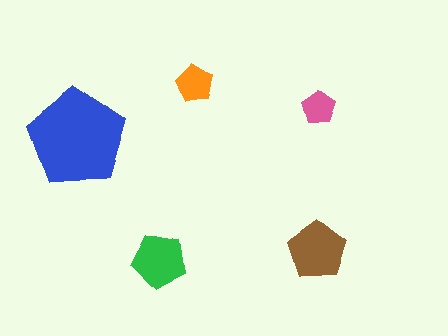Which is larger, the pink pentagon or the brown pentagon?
The brown one.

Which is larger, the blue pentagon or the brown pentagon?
The blue one.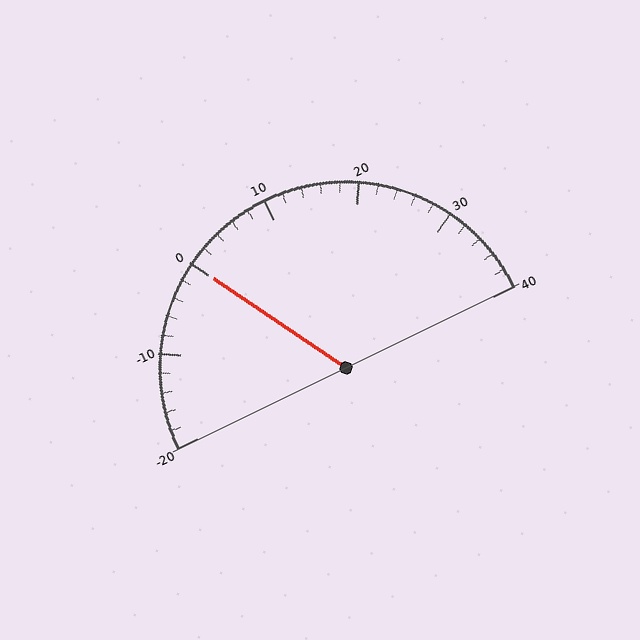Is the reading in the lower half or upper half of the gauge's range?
The reading is in the lower half of the range (-20 to 40).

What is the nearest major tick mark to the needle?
The nearest major tick mark is 0.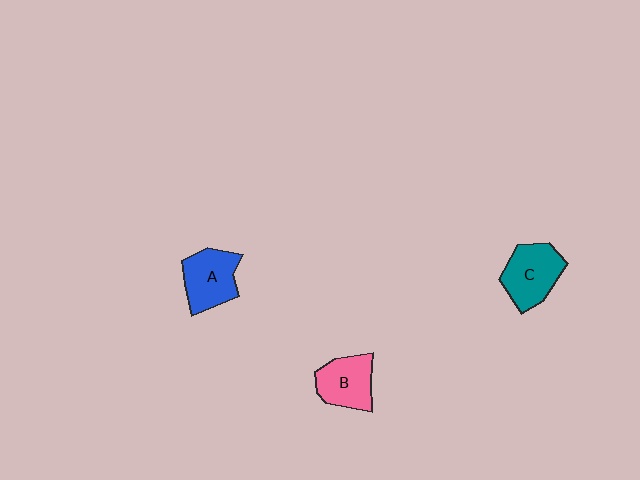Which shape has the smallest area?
Shape B (pink).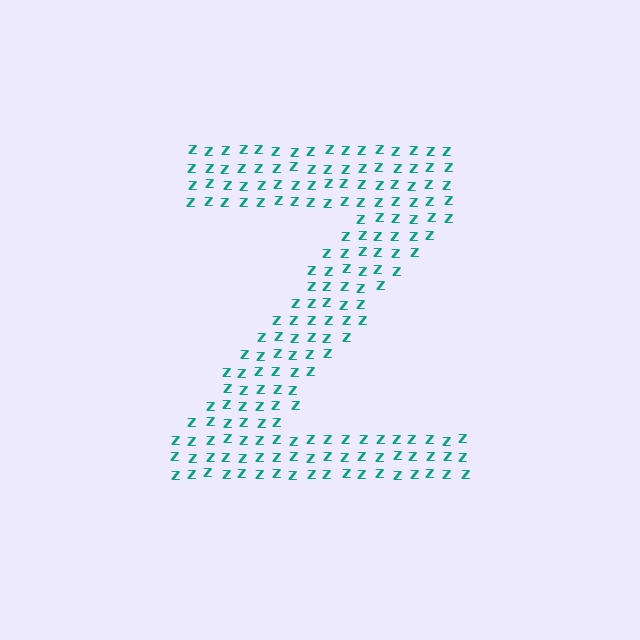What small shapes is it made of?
It is made of small letter Z's.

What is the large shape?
The large shape is the letter Z.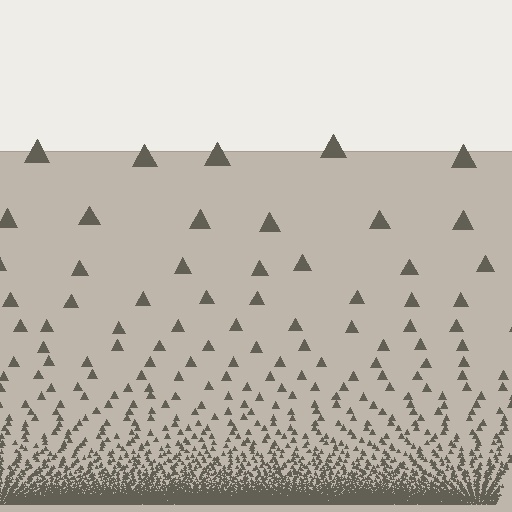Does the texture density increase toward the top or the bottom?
Density increases toward the bottom.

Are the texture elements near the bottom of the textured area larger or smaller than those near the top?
Smaller. The gradient is inverted — elements near the bottom are smaller and denser.